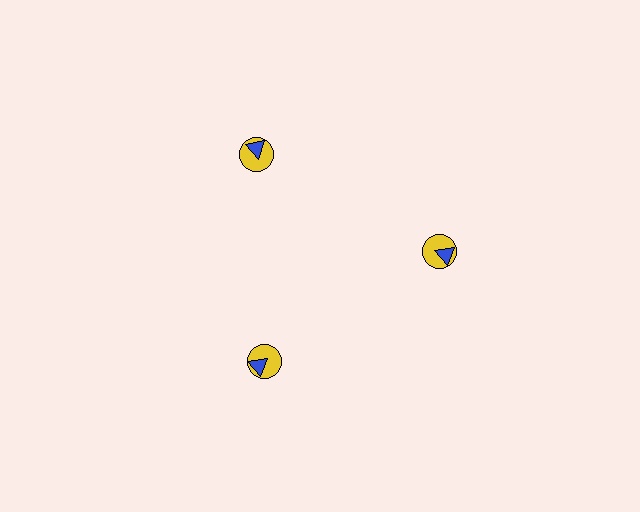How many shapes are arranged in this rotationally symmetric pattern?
There are 6 shapes, arranged in 3 groups of 2.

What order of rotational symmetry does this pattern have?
This pattern has 3-fold rotational symmetry.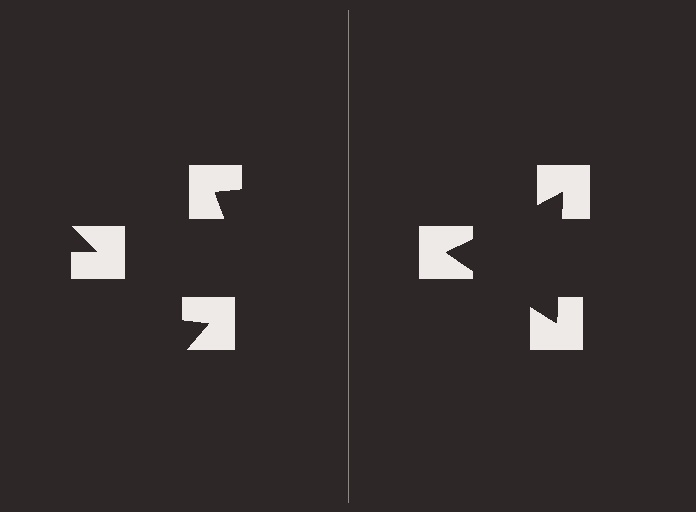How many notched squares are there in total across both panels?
6 — 3 on each side.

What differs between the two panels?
The notched squares are positioned identically on both sides; only the wedge orientations differ. On the right they align to a triangle; on the left they are misaligned.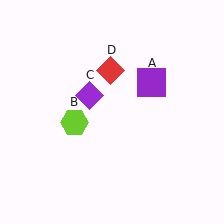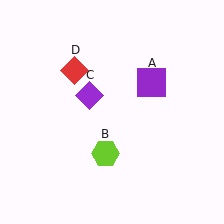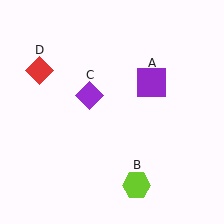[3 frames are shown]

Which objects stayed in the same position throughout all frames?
Purple square (object A) and purple diamond (object C) remained stationary.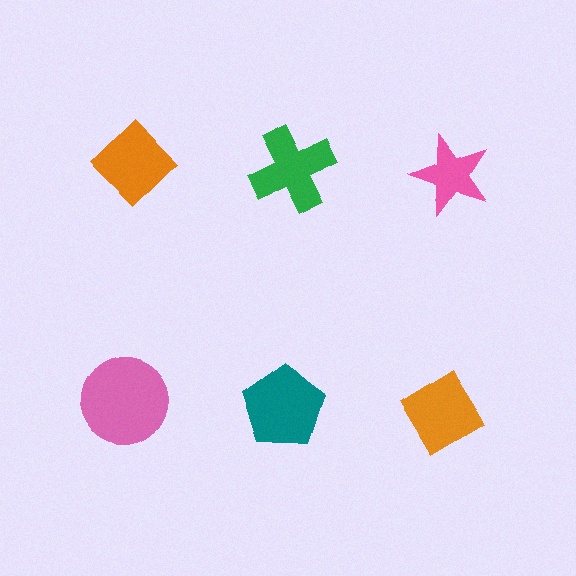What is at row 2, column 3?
An orange diamond.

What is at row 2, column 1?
A pink circle.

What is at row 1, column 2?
A green cross.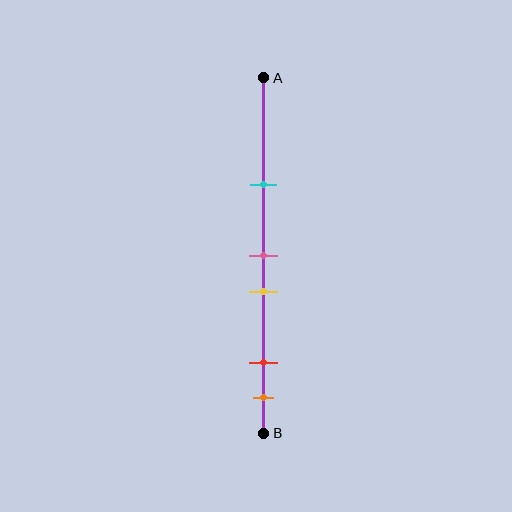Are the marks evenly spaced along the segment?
No, the marks are not evenly spaced.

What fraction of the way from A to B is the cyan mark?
The cyan mark is approximately 30% (0.3) of the way from A to B.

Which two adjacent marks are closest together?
The pink and yellow marks are the closest adjacent pair.